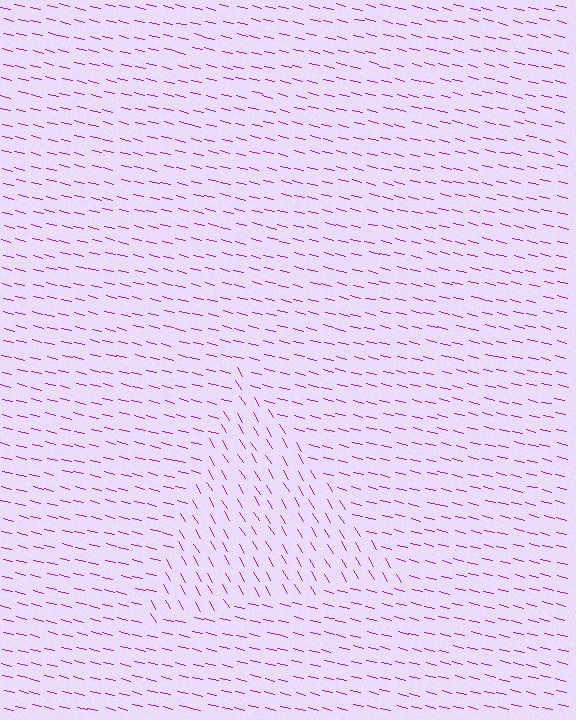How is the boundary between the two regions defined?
The boundary is defined purely by a change in line orientation (approximately 45 degrees difference). All lines are the same color and thickness.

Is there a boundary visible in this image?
Yes, there is a texture boundary formed by a change in line orientation.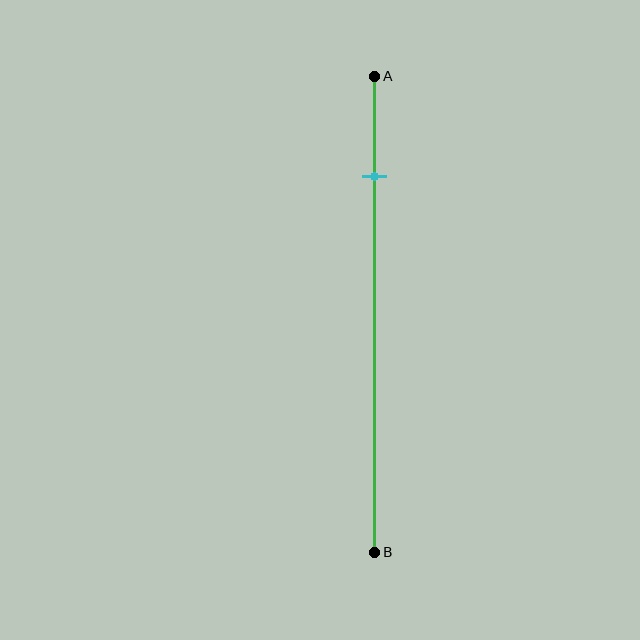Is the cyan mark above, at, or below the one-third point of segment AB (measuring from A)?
The cyan mark is above the one-third point of segment AB.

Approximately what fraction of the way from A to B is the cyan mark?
The cyan mark is approximately 20% of the way from A to B.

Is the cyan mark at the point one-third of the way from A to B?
No, the mark is at about 20% from A, not at the 33% one-third point.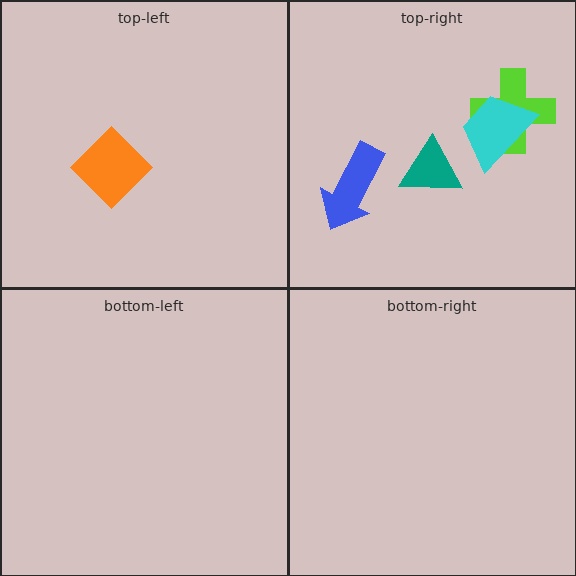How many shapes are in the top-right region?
4.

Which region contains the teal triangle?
The top-right region.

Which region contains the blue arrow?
The top-right region.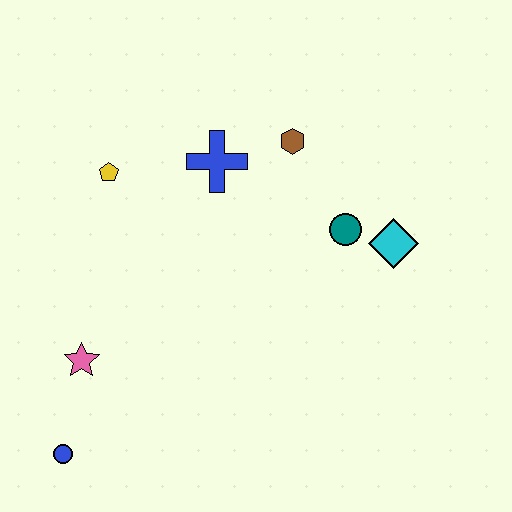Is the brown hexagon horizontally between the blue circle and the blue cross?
No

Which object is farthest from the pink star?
The cyan diamond is farthest from the pink star.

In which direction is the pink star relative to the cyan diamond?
The pink star is to the left of the cyan diamond.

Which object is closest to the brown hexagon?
The blue cross is closest to the brown hexagon.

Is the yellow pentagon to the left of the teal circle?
Yes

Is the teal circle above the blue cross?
No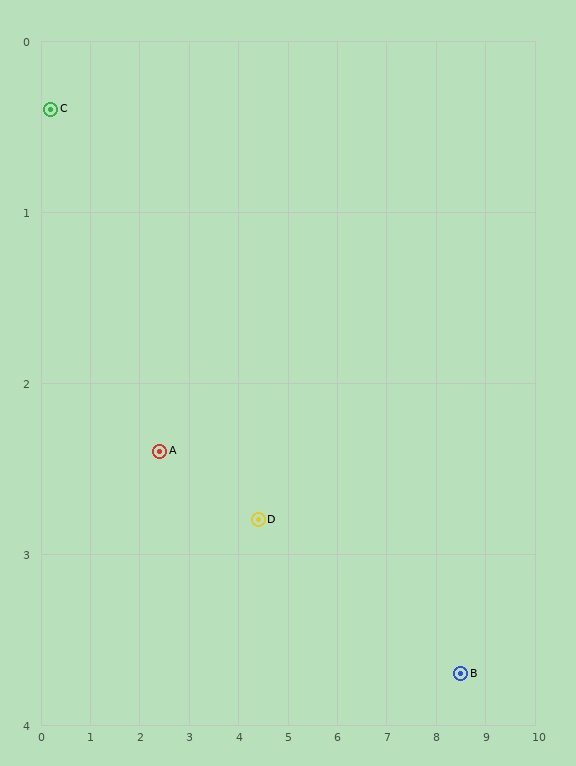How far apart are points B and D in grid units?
Points B and D are about 4.2 grid units apart.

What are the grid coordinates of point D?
Point D is at approximately (4.4, 2.8).